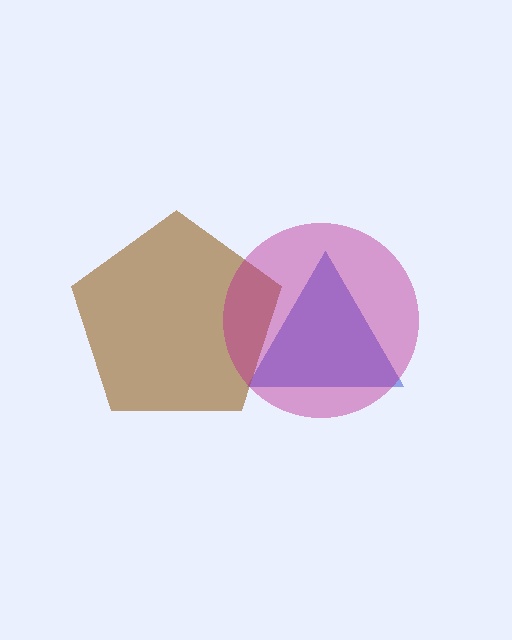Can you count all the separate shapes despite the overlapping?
Yes, there are 3 separate shapes.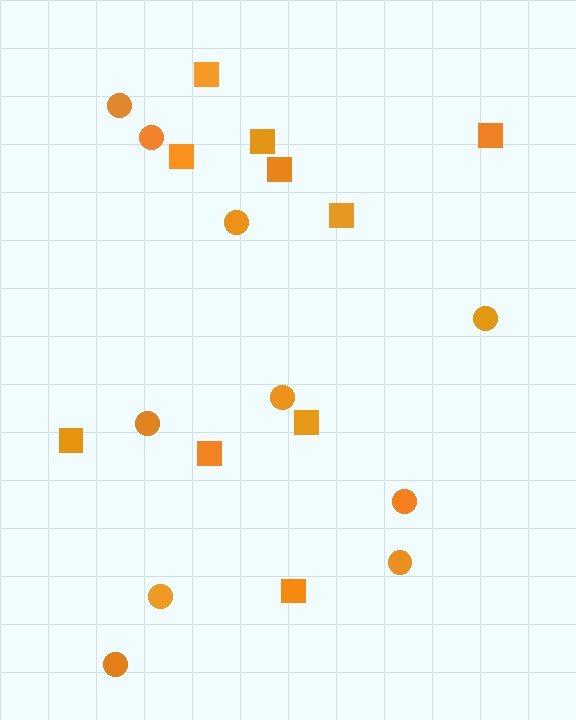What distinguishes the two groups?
There are 2 groups: one group of circles (10) and one group of squares (10).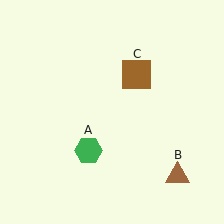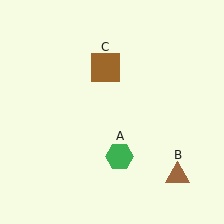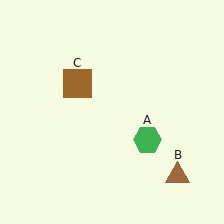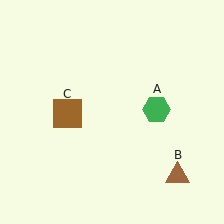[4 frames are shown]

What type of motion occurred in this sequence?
The green hexagon (object A), brown square (object C) rotated counterclockwise around the center of the scene.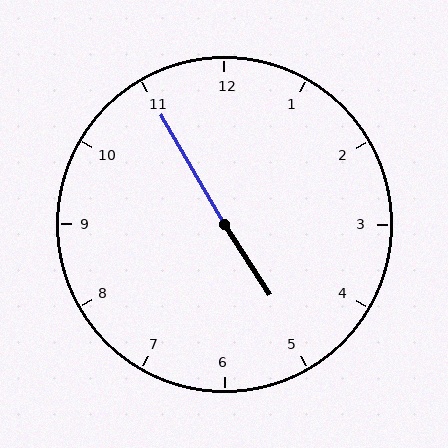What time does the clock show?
4:55.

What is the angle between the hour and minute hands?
Approximately 178 degrees.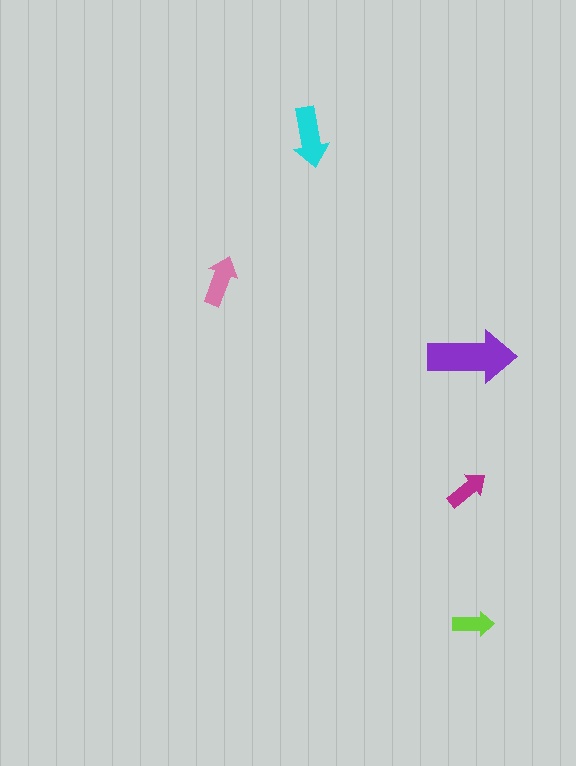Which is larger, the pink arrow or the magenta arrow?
The pink one.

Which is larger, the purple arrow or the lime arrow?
The purple one.